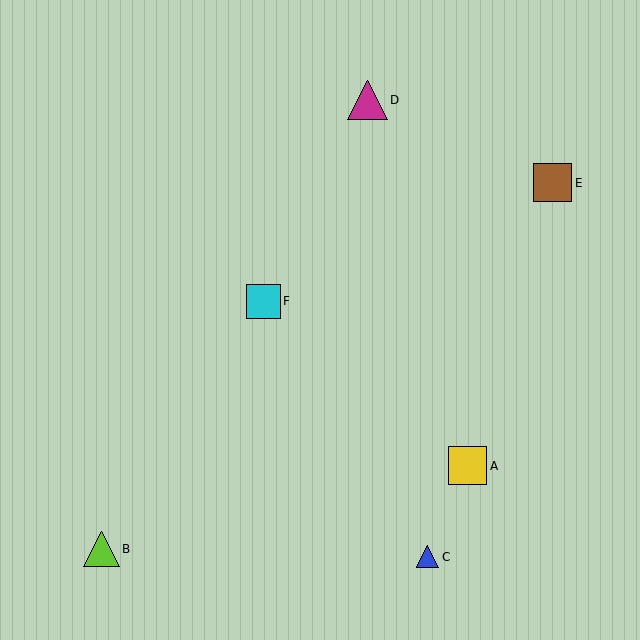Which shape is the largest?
The magenta triangle (labeled D) is the largest.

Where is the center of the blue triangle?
The center of the blue triangle is at (428, 557).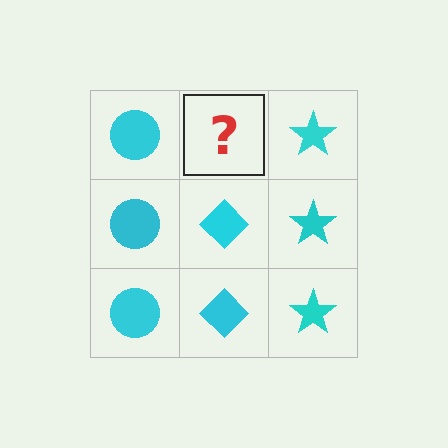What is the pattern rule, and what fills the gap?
The rule is that each column has a consistent shape. The gap should be filled with a cyan diamond.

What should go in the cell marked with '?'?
The missing cell should contain a cyan diamond.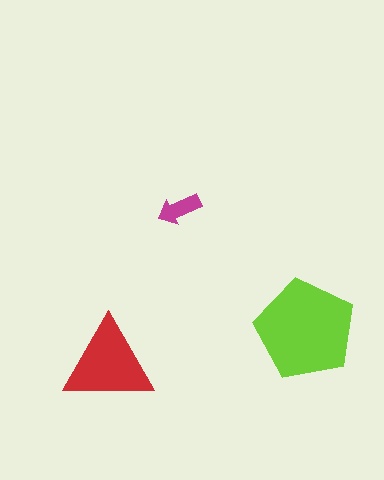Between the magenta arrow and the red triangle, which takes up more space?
The red triangle.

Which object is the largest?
The lime pentagon.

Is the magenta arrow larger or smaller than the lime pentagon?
Smaller.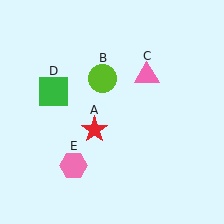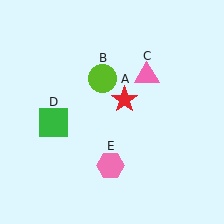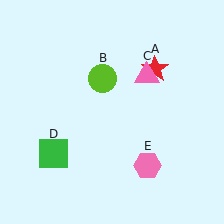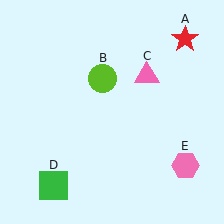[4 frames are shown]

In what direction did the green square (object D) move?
The green square (object D) moved down.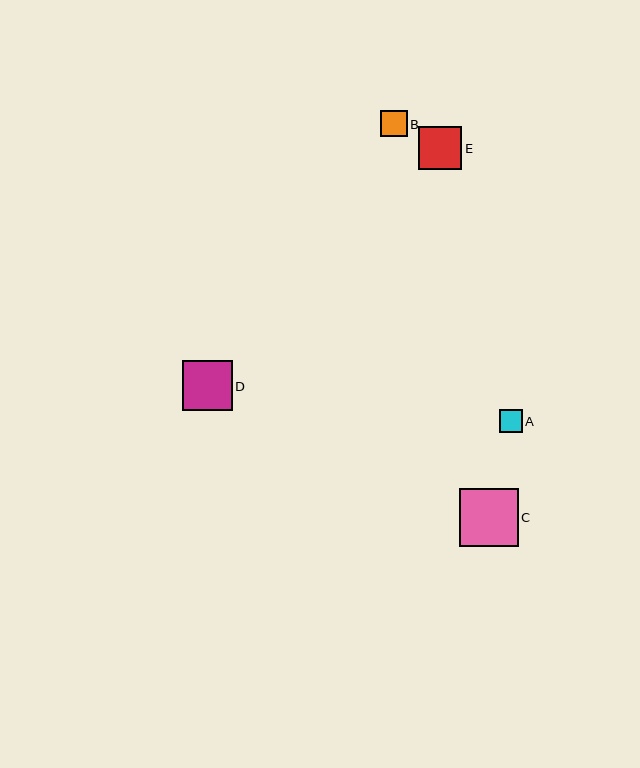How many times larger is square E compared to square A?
Square E is approximately 1.9 times the size of square A.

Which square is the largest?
Square C is the largest with a size of approximately 58 pixels.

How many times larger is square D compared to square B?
Square D is approximately 1.9 times the size of square B.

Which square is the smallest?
Square A is the smallest with a size of approximately 23 pixels.